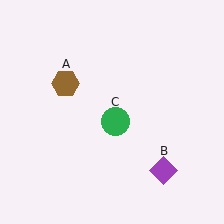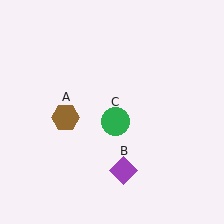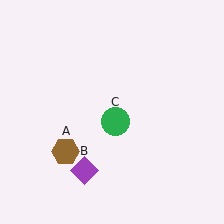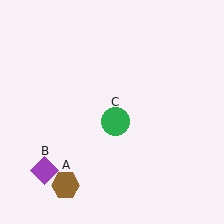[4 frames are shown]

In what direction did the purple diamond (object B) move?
The purple diamond (object B) moved left.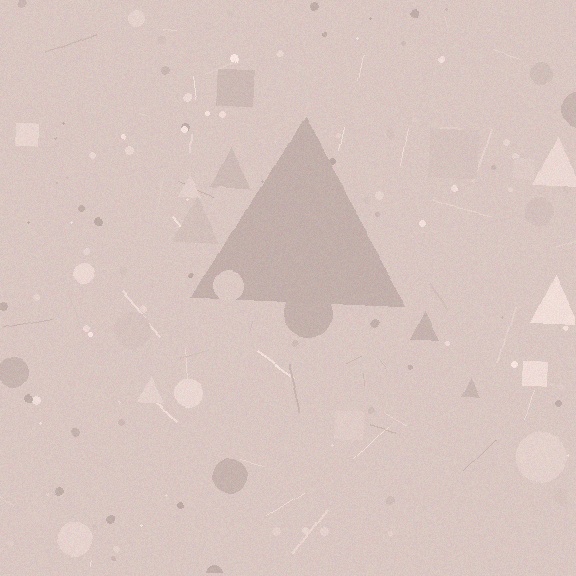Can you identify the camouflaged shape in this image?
The camouflaged shape is a triangle.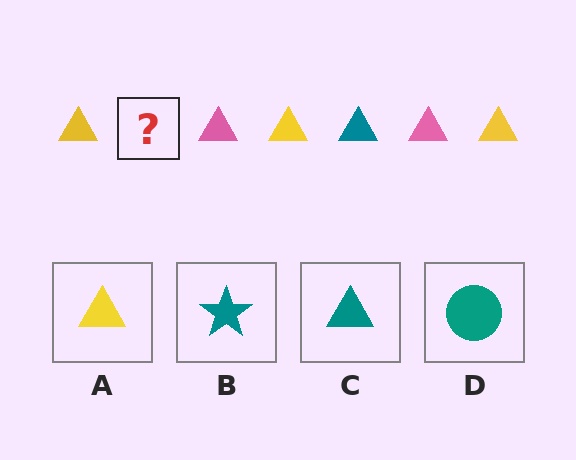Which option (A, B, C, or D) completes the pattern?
C.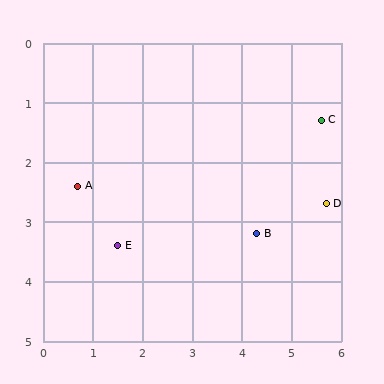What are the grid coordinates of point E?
Point E is at approximately (1.5, 3.4).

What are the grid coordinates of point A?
Point A is at approximately (0.7, 2.4).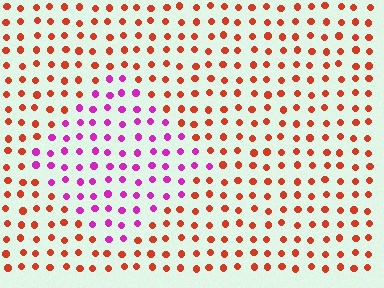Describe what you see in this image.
The image is filled with small red elements in a uniform arrangement. A diamond-shaped region is visible where the elements are tinted to a slightly different hue, forming a subtle color boundary.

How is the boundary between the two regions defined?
The boundary is defined purely by a slight shift in hue (about 61 degrees). Spacing, size, and orientation are identical on both sides.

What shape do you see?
I see a diamond.